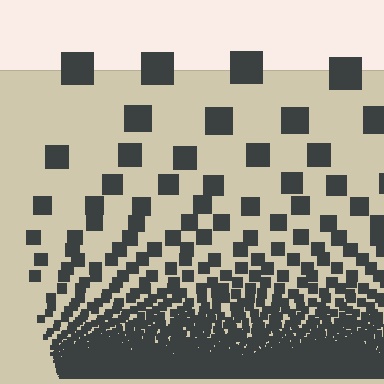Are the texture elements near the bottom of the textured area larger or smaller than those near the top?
Smaller. The gradient is inverted — elements near the bottom are smaller and denser.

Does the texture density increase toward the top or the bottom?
Density increases toward the bottom.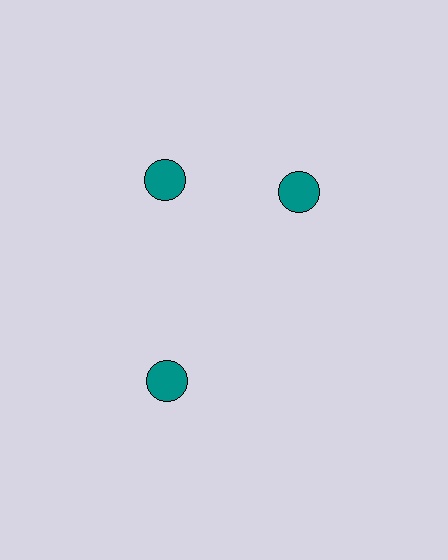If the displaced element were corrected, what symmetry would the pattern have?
It would have 3-fold rotational symmetry — the pattern would map onto itself every 120 degrees.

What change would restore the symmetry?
The symmetry would be restored by rotating it back into even spacing with its neighbors so that all 3 circles sit at equal angles and equal distance from the center.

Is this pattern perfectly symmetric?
No. The 3 teal circles are arranged in a ring, but one element near the 3 o'clock position is rotated out of alignment along the ring, breaking the 3-fold rotational symmetry.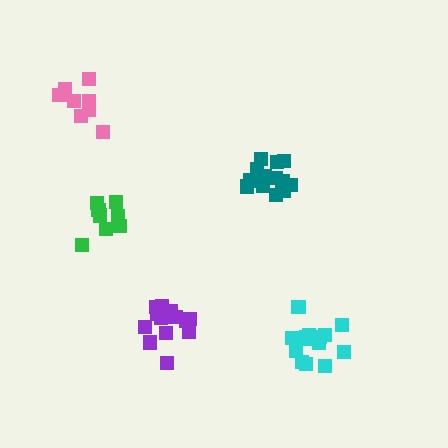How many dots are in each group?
Group 1: 8 dots, Group 2: 14 dots, Group 3: 14 dots, Group 4: 14 dots, Group 5: 8 dots (58 total).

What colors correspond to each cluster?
The clusters are colored: green, purple, cyan, teal, pink.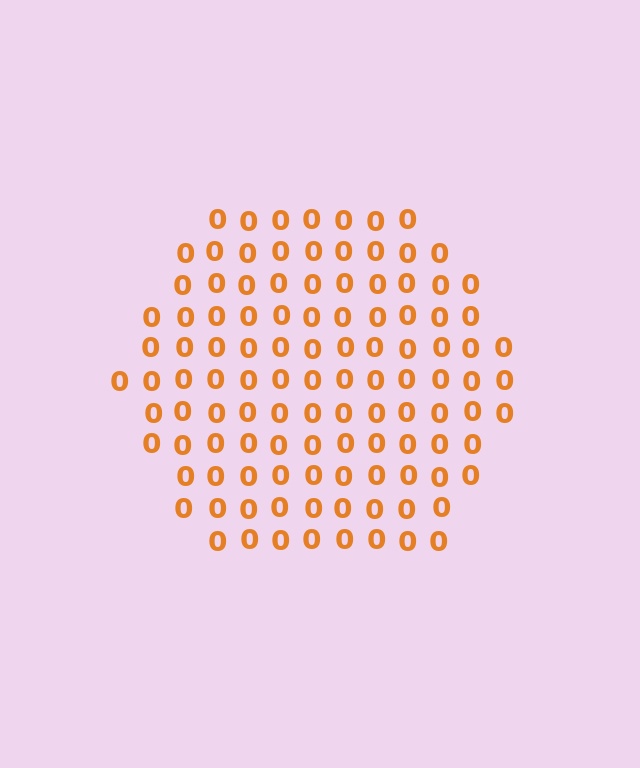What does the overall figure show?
The overall figure shows a hexagon.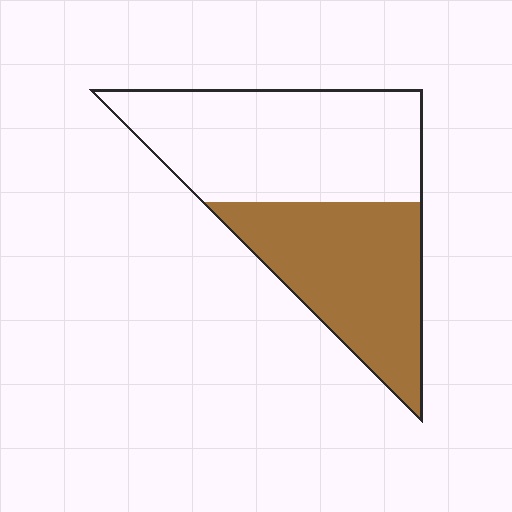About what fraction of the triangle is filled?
About two fifths (2/5).